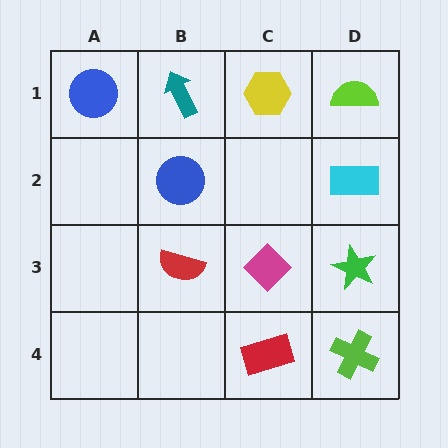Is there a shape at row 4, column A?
No, that cell is empty.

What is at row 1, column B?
A teal arrow.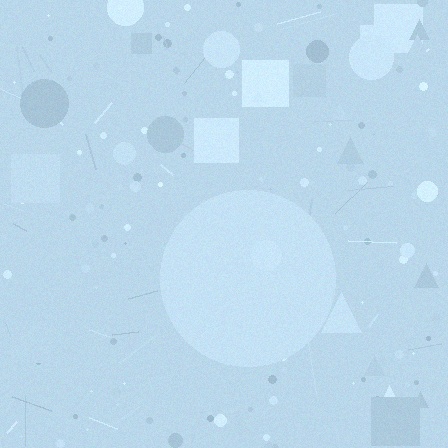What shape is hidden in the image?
A circle is hidden in the image.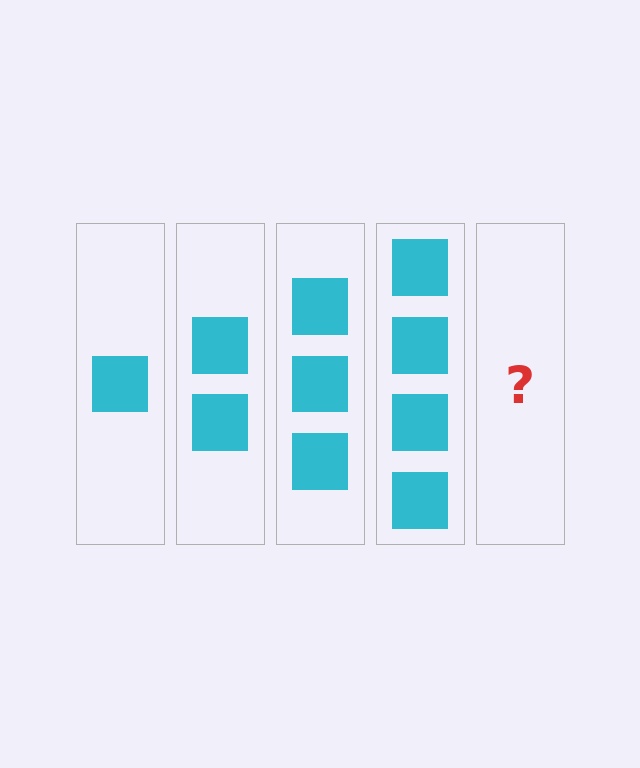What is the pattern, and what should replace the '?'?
The pattern is that each step adds one more square. The '?' should be 5 squares.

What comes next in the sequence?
The next element should be 5 squares.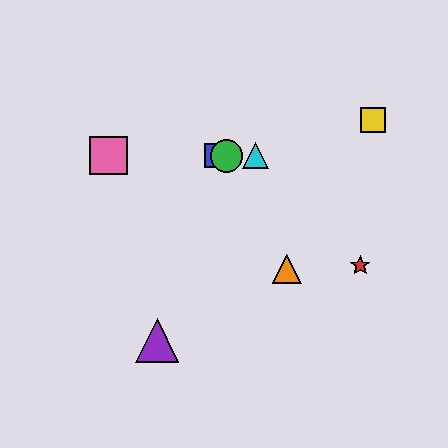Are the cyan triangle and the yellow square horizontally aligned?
No, the cyan triangle is at y≈156 and the yellow square is at y≈120.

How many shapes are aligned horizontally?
4 shapes (the blue square, the green circle, the cyan triangle, the pink square) are aligned horizontally.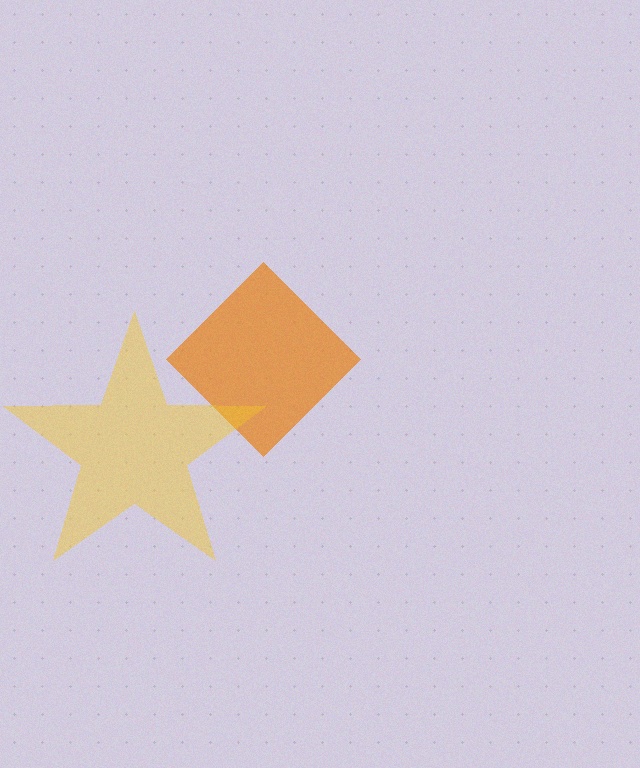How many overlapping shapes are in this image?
There are 2 overlapping shapes in the image.